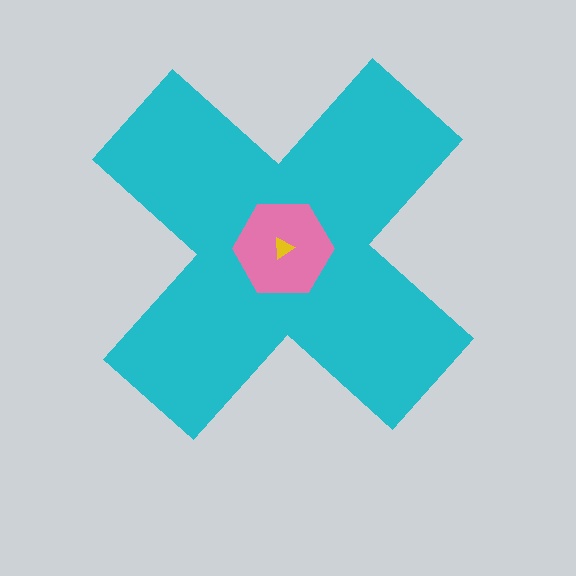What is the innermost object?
The yellow triangle.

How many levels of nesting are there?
3.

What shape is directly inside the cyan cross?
The pink hexagon.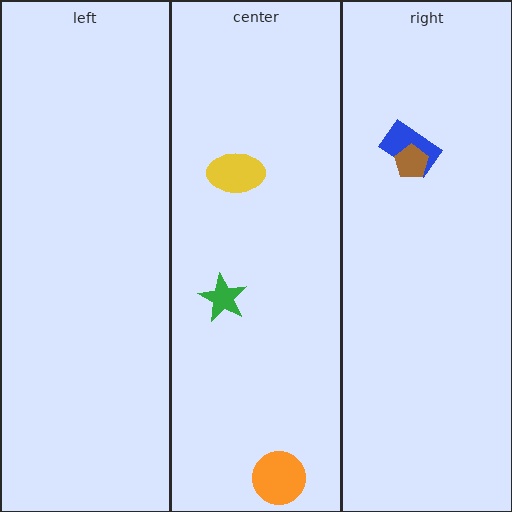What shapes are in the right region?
The blue rectangle, the brown pentagon.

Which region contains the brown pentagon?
The right region.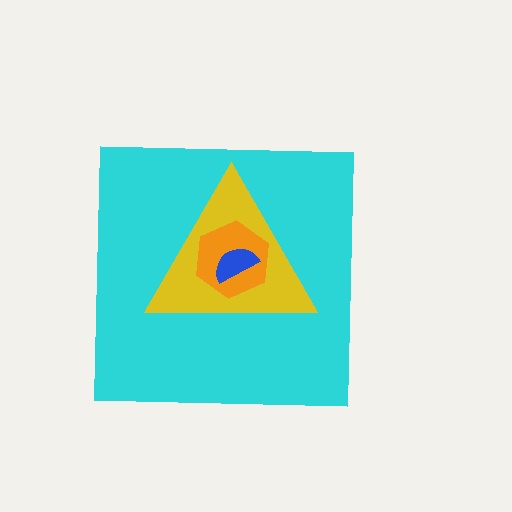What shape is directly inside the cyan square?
The yellow triangle.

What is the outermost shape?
The cyan square.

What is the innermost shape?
The blue semicircle.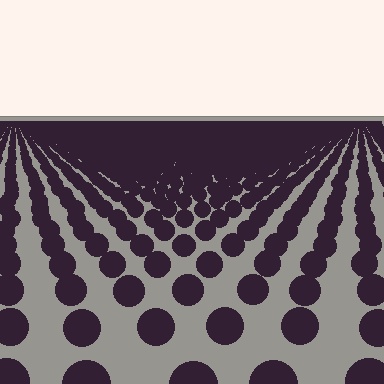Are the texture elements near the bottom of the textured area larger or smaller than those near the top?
Larger. Near the bottom, elements are closer to the viewer and appear at a bigger on-screen size.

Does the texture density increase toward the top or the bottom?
Density increases toward the top.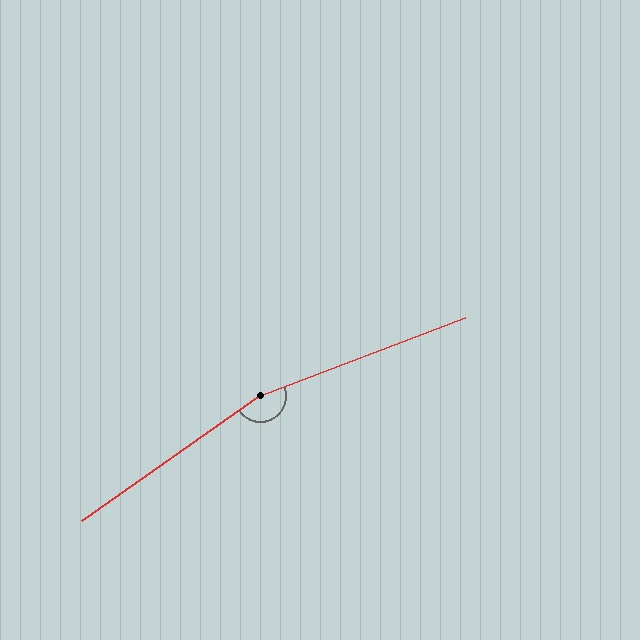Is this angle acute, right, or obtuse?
It is obtuse.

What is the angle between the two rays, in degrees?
Approximately 166 degrees.